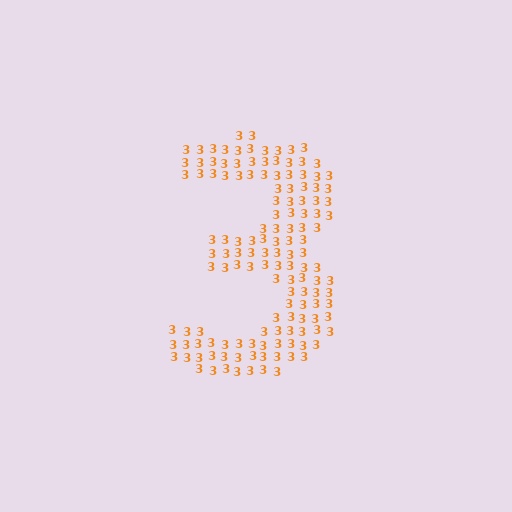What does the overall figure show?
The overall figure shows the digit 3.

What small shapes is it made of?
It is made of small digit 3's.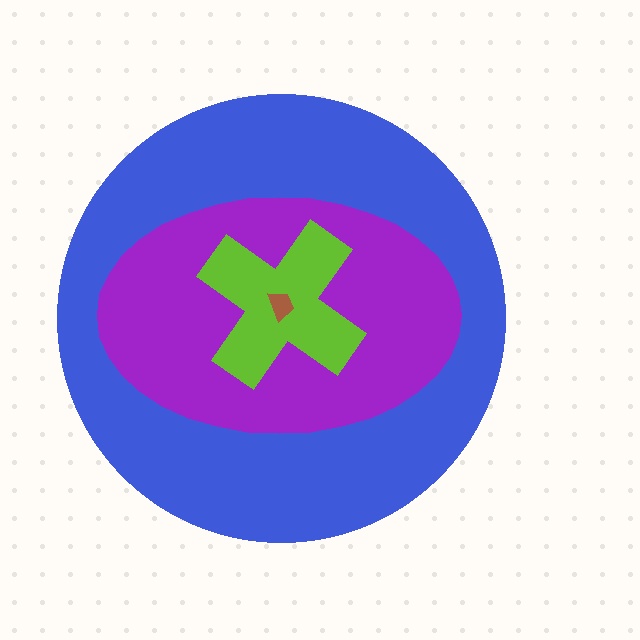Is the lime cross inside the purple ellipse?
Yes.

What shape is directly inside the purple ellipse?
The lime cross.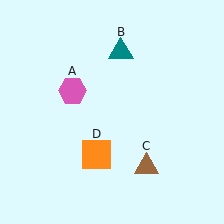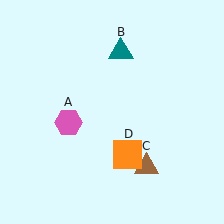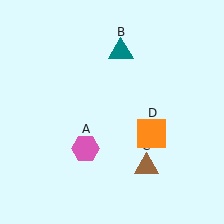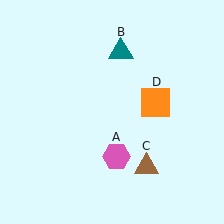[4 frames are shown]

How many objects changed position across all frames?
2 objects changed position: pink hexagon (object A), orange square (object D).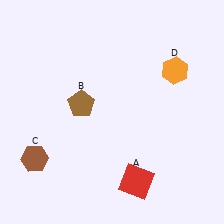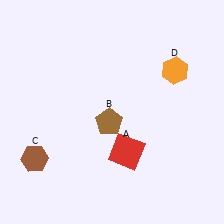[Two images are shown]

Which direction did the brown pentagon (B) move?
The brown pentagon (B) moved right.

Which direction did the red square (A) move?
The red square (A) moved up.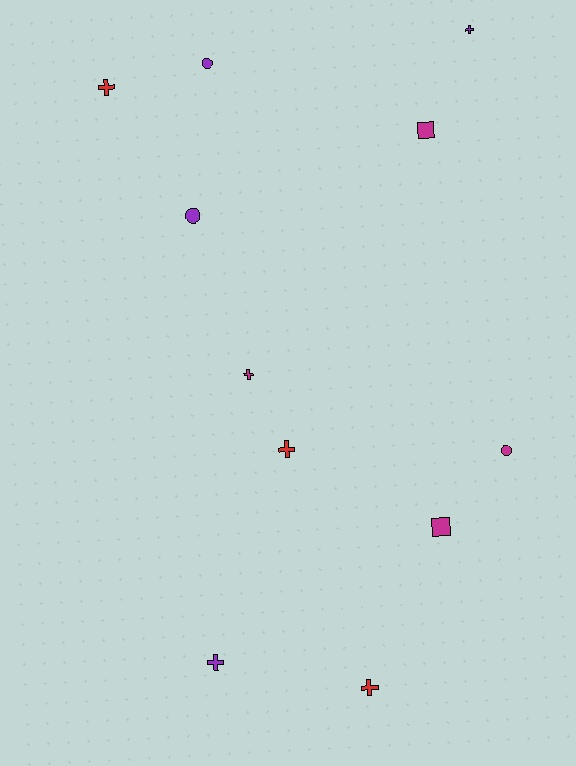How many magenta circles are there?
There is 1 magenta circle.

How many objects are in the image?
There are 11 objects.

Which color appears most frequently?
Purple, with 4 objects.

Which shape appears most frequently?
Cross, with 6 objects.